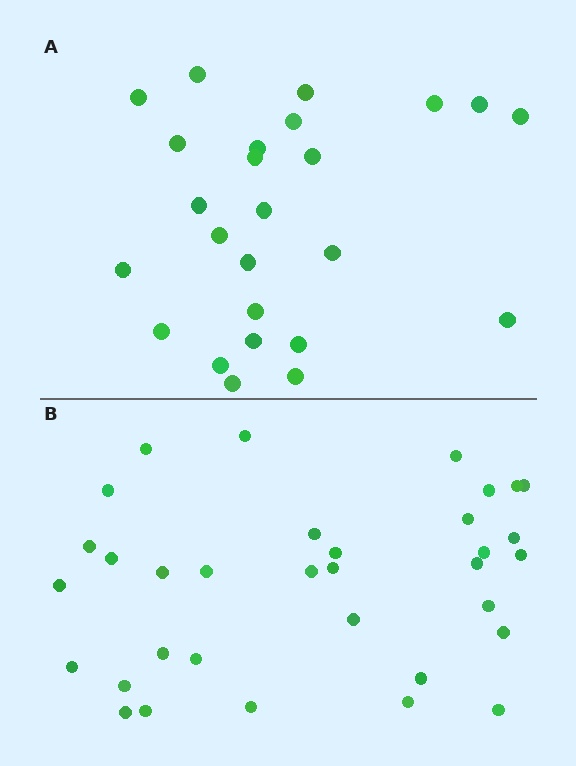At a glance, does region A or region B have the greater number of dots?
Region B (the bottom region) has more dots.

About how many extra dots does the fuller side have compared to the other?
Region B has roughly 8 or so more dots than region A.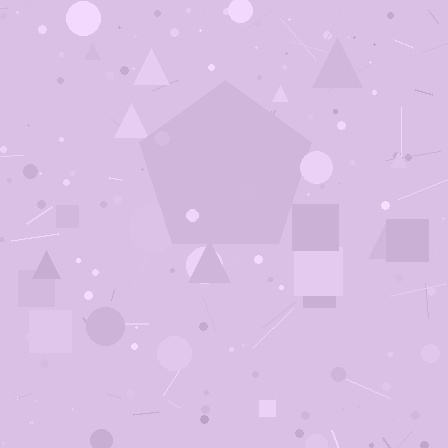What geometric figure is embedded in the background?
A pentagon is embedded in the background.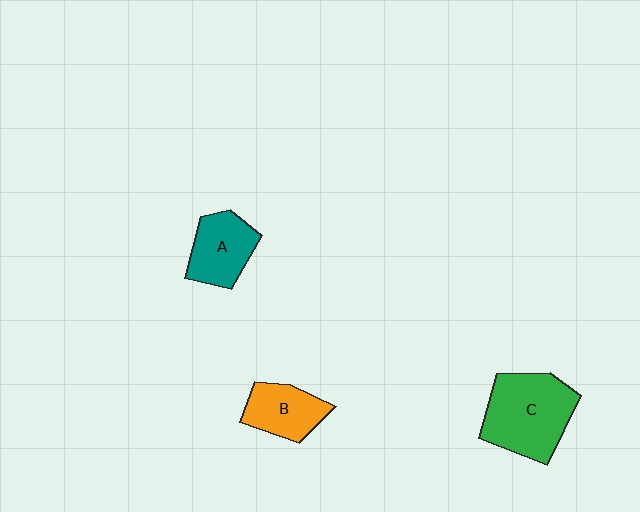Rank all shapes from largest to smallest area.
From largest to smallest: C (green), A (teal), B (orange).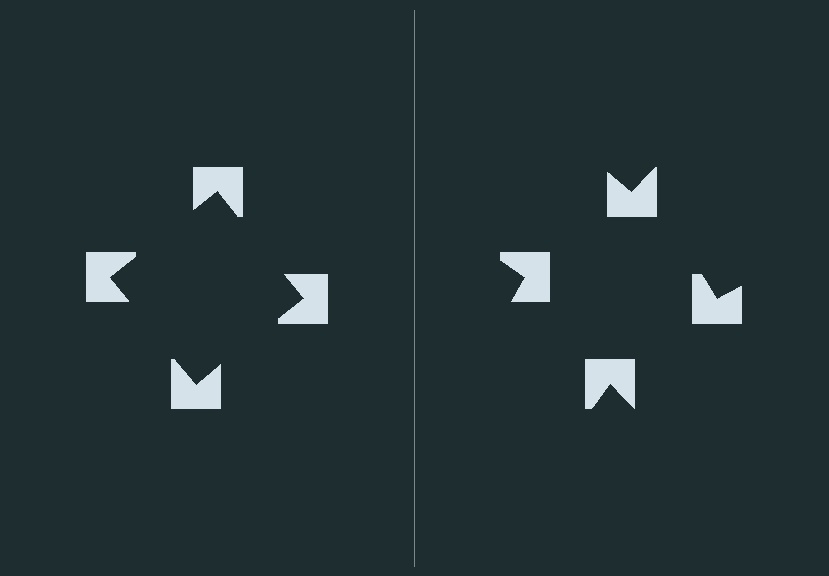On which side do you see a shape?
An illusory square appears on the left side. On the right side the wedge cuts are rotated, so no coherent shape forms.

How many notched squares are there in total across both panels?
8 — 4 on each side.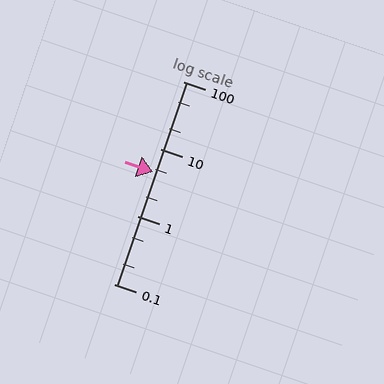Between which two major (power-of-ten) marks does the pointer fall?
The pointer is between 1 and 10.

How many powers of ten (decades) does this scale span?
The scale spans 3 decades, from 0.1 to 100.